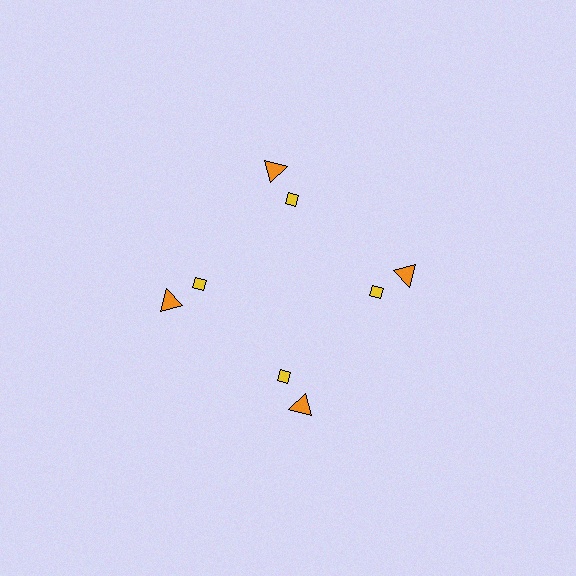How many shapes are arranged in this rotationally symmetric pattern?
There are 8 shapes, arranged in 4 groups of 2.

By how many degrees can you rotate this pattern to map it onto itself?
The pattern maps onto itself every 90 degrees of rotation.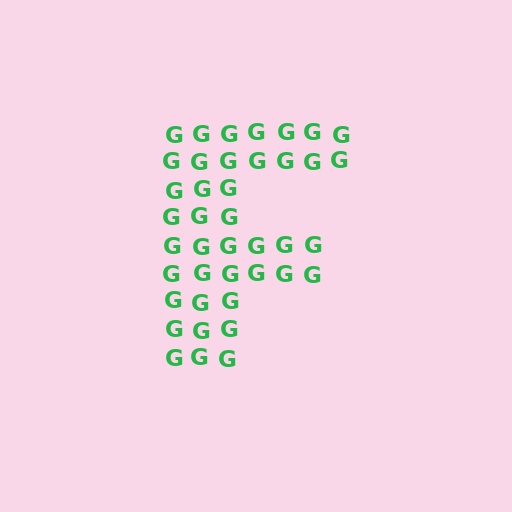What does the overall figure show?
The overall figure shows the letter F.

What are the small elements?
The small elements are letter G's.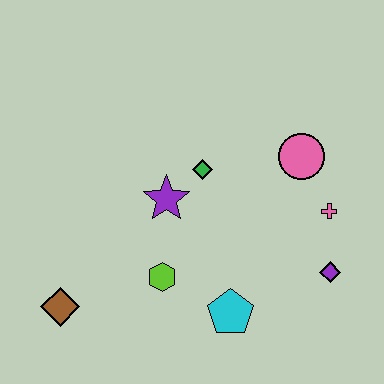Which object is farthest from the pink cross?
The brown diamond is farthest from the pink cross.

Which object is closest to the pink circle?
The pink cross is closest to the pink circle.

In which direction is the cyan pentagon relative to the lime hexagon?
The cyan pentagon is to the right of the lime hexagon.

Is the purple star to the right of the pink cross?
No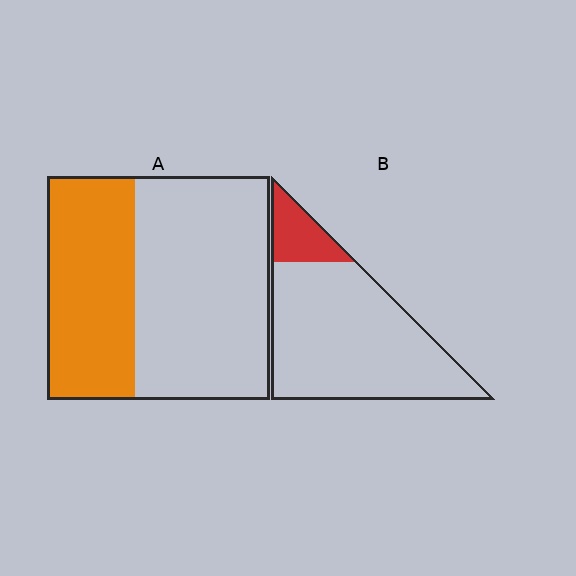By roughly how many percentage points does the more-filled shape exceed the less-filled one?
By roughly 25 percentage points (A over B).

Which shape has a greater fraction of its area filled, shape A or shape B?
Shape A.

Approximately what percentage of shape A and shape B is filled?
A is approximately 40% and B is approximately 15%.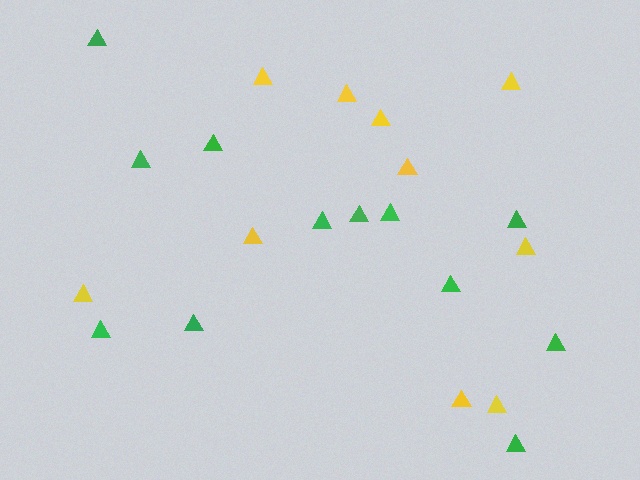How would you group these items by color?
There are 2 groups: one group of green triangles (12) and one group of yellow triangles (10).